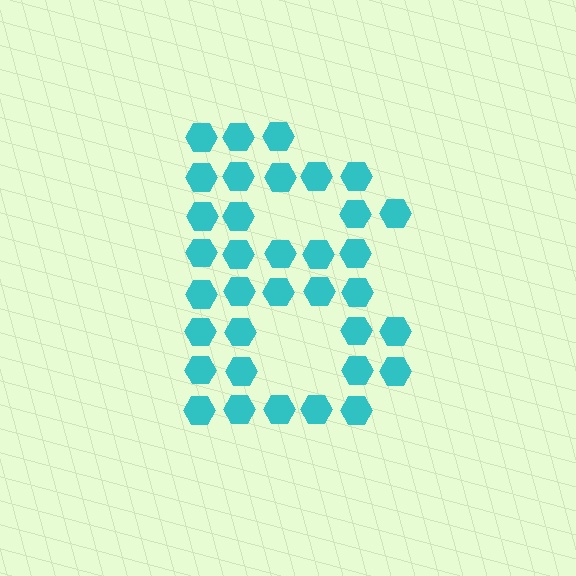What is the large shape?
The large shape is the letter B.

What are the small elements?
The small elements are hexagons.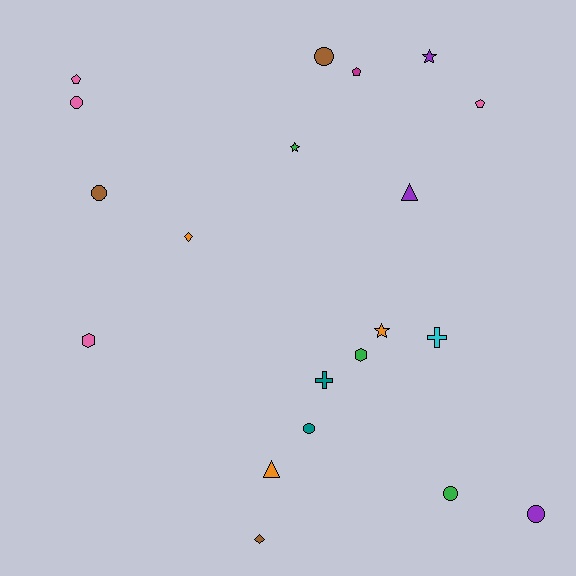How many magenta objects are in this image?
There is 1 magenta object.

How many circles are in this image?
There are 6 circles.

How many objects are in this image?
There are 20 objects.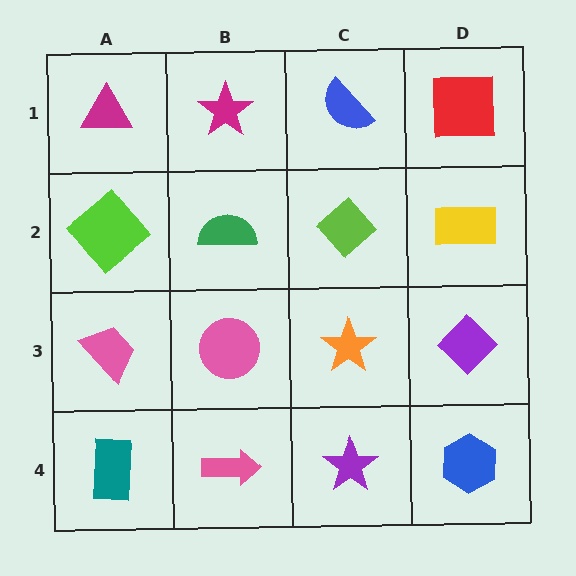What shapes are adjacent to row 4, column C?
An orange star (row 3, column C), a pink arrow (row 4, column B), a blue hexagon (row 4, column D).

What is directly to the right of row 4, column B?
A purple star.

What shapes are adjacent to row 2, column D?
A red square (row 1, column D), a purple diamond (row 3, column D), a lime diamond (row 2, column C).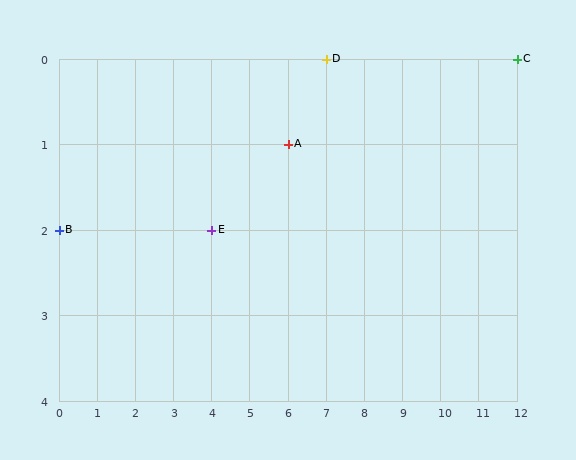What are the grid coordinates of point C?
Point C is at grid coordinates (12, 0).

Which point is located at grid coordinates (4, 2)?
Point E is at (4, 2).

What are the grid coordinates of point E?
Point E is at grid coordinates (4, 2).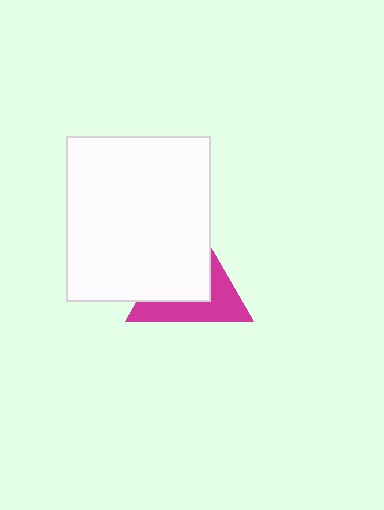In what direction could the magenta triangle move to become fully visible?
The magenta triangle could move toward the lower-right. That would shift it out from behind the white rectangle entirely.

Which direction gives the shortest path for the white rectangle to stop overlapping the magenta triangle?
Moving toward the upper-left gives the shortest separation.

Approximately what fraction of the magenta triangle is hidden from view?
Roughly 56% of the magenta triangle is hidden behind the white rectangle.